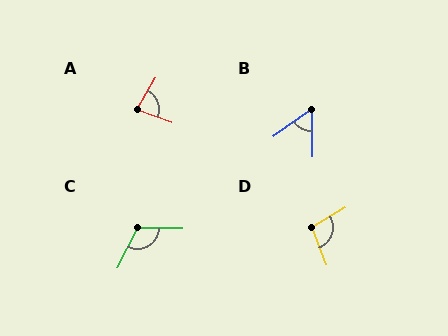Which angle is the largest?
C, at approximately 115 degrees.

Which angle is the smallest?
B, at approximately 56 degrees.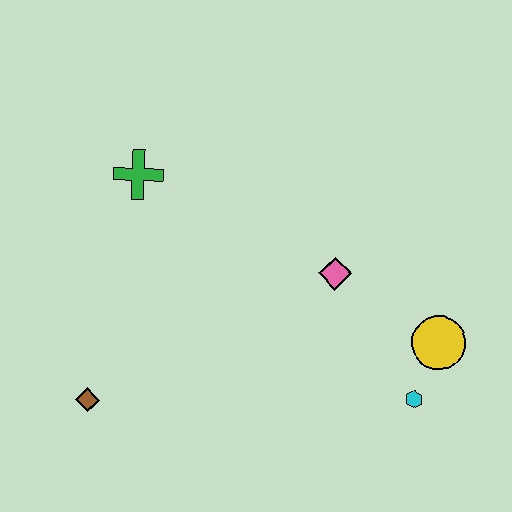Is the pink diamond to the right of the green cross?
Yes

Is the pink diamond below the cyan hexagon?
No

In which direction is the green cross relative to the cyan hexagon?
The green cross is to the left of the cyan hexagon.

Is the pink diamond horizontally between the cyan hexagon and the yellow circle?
No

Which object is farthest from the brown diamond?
The yellow circle is farthest from the brown diamond.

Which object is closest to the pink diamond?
The yellow circle is closest to the pink diamond.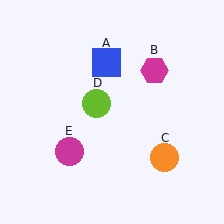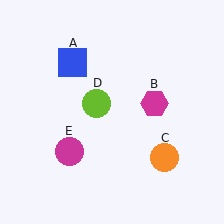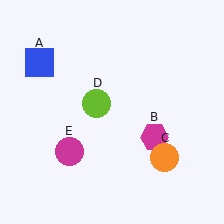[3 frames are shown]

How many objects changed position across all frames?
2 objects changed position: blue square (object A), magenta hexagon (object B).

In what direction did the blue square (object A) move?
The blue square (object A) moved left.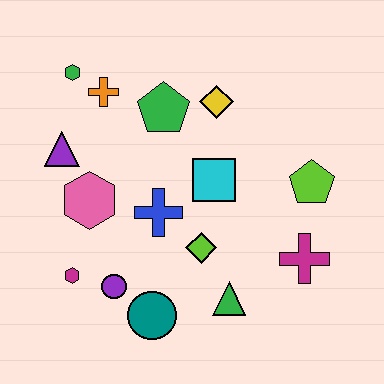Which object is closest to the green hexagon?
The orange cross is closest to the green hexagon.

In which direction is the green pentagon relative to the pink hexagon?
The green pentagon is above the pink hexagon.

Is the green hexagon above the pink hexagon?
Yes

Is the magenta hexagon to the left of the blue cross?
Yes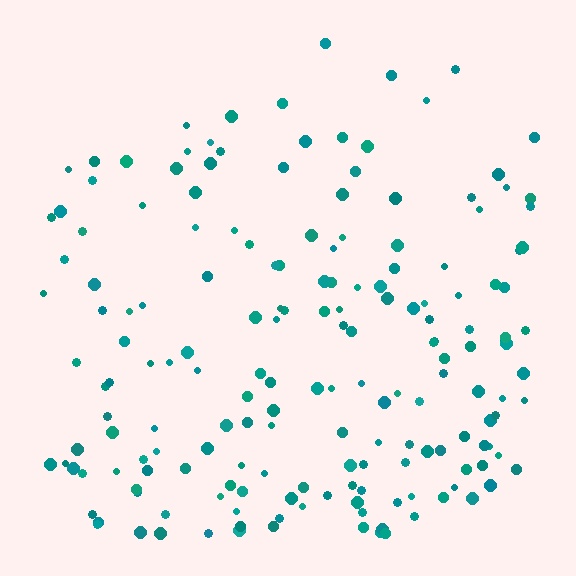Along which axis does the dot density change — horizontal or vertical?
Vertical.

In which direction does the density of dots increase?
From top to bottom, with the bottom side densest.